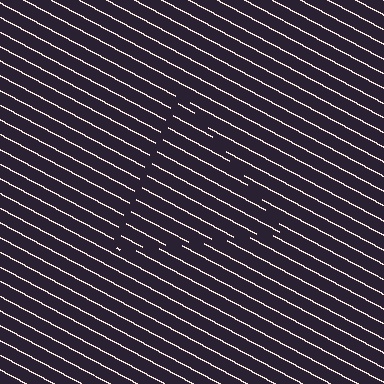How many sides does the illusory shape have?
3 sides — the line-ends trace a triangle.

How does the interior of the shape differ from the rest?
The interior of the shape contains the same grating, shifted by half a period — the contour is defined by the phase discontinuity where line-ends from the inner and outer gratings abut.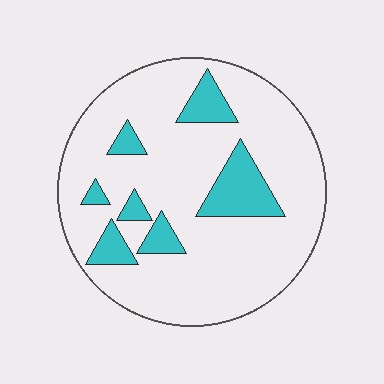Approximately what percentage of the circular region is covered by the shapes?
Approximately 15%.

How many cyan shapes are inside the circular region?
7.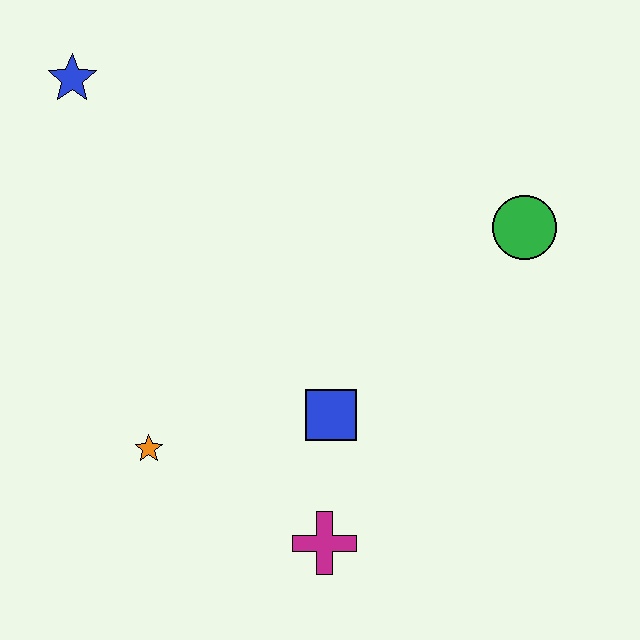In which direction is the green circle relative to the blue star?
The green circle is to the right of the blue star.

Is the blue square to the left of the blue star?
No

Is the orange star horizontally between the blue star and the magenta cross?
Yes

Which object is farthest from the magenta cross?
The blue star is farthest from the magenta cross.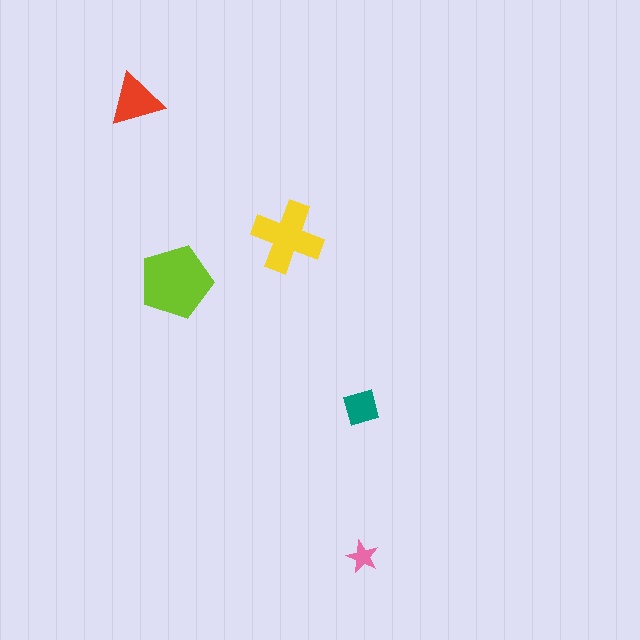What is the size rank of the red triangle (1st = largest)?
3rd.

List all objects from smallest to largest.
The pink star, the teal diamond, the red triangle, the yellow cross, the lime pentagon.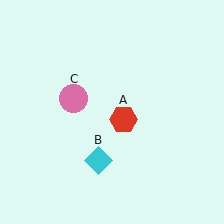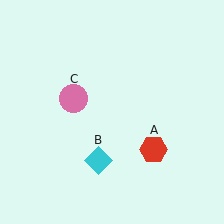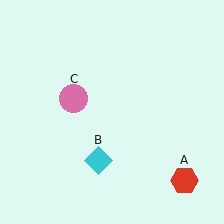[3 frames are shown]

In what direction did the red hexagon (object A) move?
The red hexagon (object A) moved down and to the right.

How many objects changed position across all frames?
1 object changed position: red hexagon (object A).